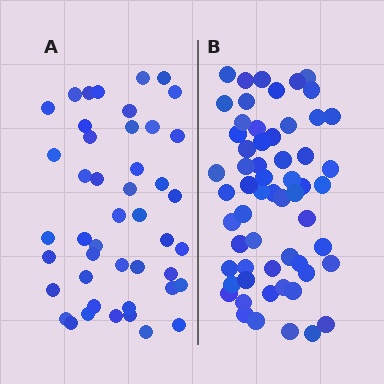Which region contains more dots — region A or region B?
Region B (the right region) has more dots.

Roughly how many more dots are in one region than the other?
Region B has approximately 15 more dots than region A.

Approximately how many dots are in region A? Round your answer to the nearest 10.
About 40 dots. (The exact count is 45, which rounds to 40.)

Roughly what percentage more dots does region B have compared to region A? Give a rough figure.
About 30% more.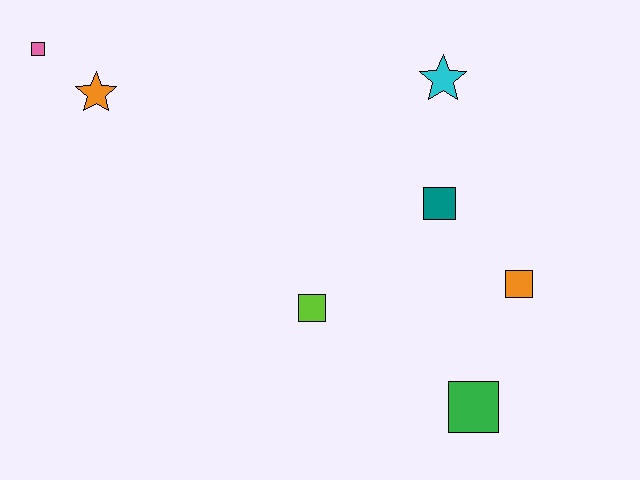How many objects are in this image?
There are 7 objects.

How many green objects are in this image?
There is 1 green object.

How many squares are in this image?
There are 5 squares.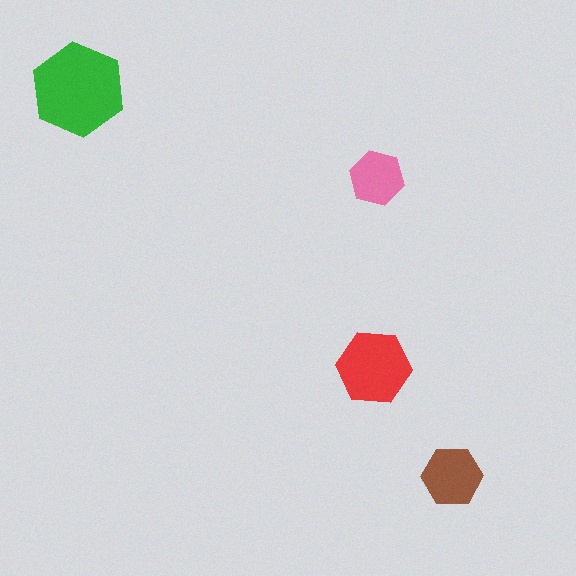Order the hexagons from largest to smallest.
the green one, the red one, the brown one, the pink one.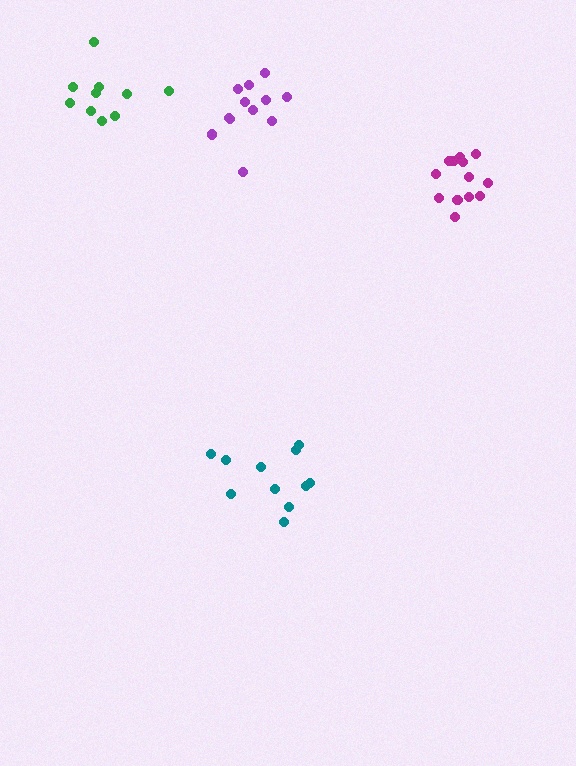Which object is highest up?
The purple cluster is topmost.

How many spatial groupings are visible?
There are 4 spatial groupings.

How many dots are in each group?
Group 1: 12 dots, Group 2: 14 dots, Group 3: 11 dots, Group 4: 10 dots (47 total).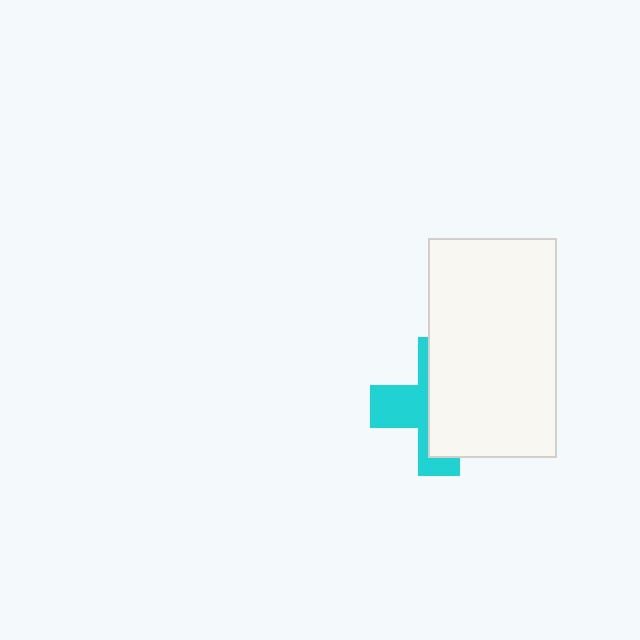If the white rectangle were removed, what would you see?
You would see the complete cyan cross.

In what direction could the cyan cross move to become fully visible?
The cyan cross could move left. That would shift it out from behind the white rectangle entirely.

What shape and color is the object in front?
The object in front is a white rectangle.